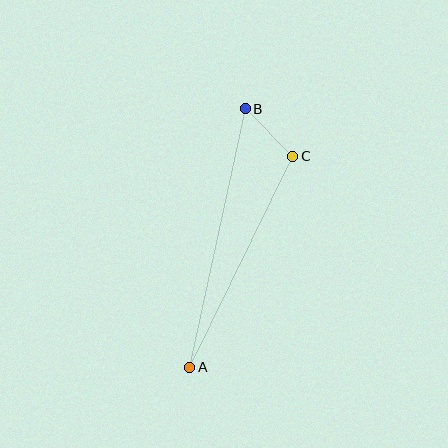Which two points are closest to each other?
Points B and C are closest to each other.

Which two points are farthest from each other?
Points A and B are farthest from each other.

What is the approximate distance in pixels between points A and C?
The distance between A and C is approximately 234 pixels.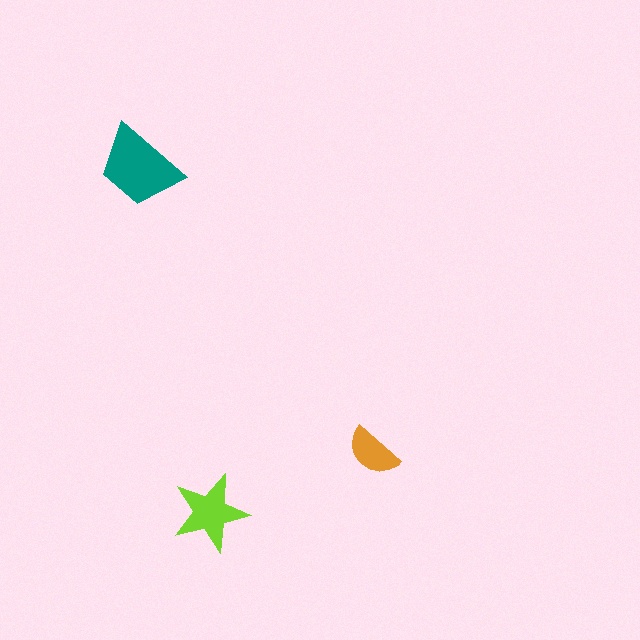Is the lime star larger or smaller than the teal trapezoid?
Smaller.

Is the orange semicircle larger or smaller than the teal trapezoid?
Smaller.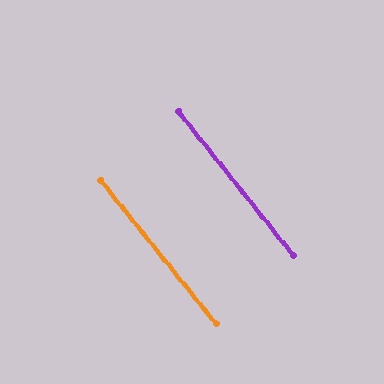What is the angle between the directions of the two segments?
Approximately 0 degrees.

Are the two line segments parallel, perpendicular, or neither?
Parallel — their directions differ by only 0.4°.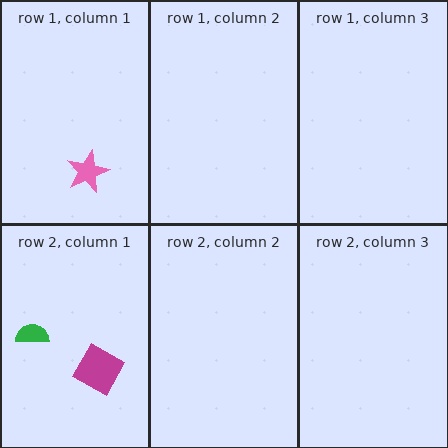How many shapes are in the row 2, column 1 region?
2.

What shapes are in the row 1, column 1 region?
The pink star.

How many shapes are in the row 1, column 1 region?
1.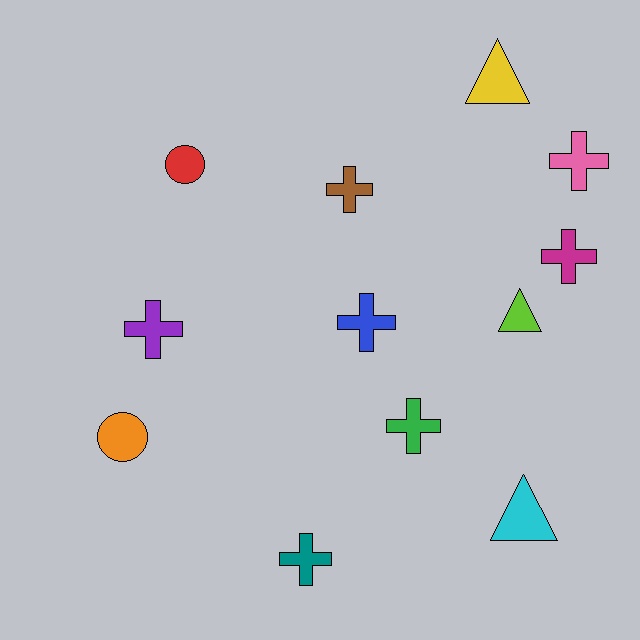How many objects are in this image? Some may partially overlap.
There are 12 objects.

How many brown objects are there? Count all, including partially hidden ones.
There is 1 brown object.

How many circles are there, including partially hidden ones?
There are 2 circles.